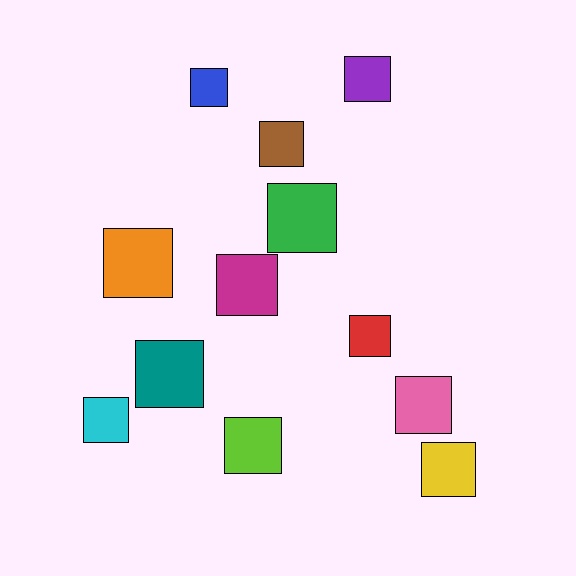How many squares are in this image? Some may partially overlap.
There are 12 squares.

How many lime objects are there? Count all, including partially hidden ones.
There is 1 lime object.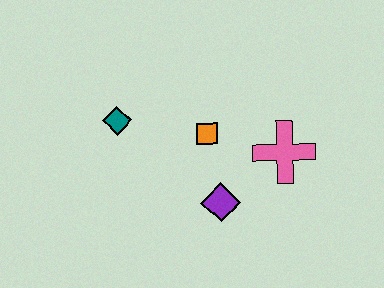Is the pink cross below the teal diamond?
Yes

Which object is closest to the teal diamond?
The orange square is closest to the teal diamond.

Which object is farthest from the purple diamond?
The teal diamond is farthest from the purple diamond.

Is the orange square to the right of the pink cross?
No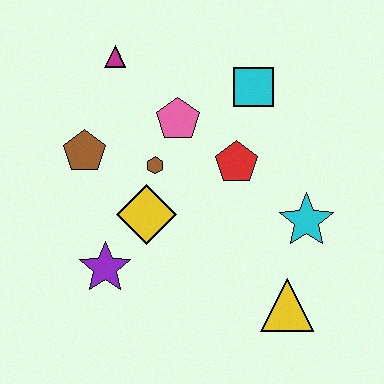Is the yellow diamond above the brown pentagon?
No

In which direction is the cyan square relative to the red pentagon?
The cyan square is above the red pentagon.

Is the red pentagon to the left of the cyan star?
Yes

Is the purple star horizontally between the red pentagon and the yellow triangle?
No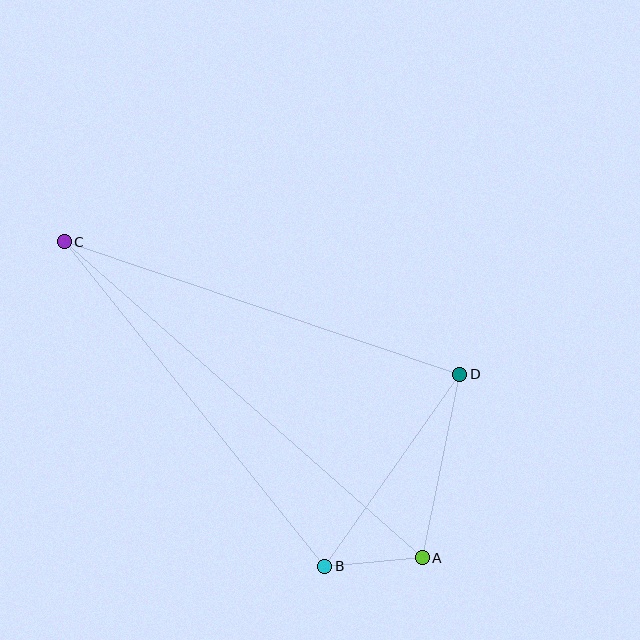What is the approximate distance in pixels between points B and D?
The distance between B and D is approximately 235 pixels.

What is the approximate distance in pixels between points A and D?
The distance between A and D is approximately 187 pixels.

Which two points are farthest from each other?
Points A and C are farthest from each other.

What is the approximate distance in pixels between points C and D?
The distance between C and D is approximately 417 pixels.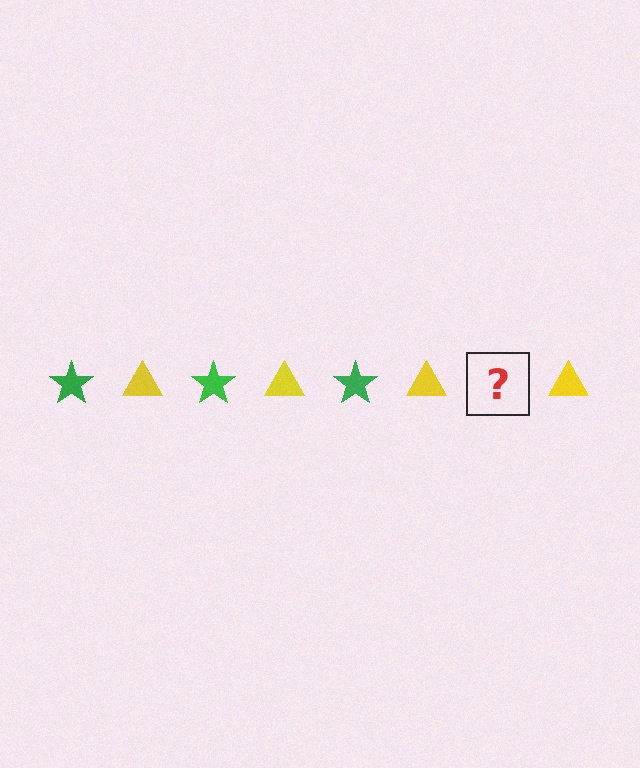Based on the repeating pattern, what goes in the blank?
The blank should be a green star.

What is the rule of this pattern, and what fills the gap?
The rule is that the pattern alternates between green star and yellow triangle. The gap should be filled with a green star.